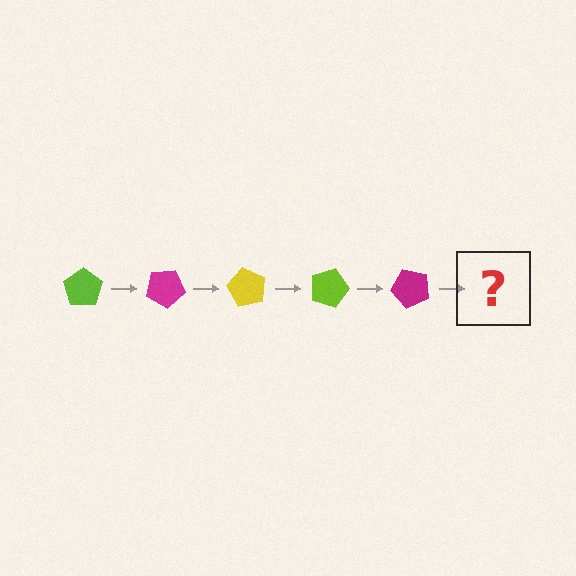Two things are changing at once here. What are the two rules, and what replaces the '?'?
The two rules are that it rotates 30 degrees each step and the color cycles through lime, magenta, and yellow. The '?' should be a yellow pentagon, rotated 150 degrees from the start.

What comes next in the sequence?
The next element should be a yellow pentagon, rotated 150 degrees from the start.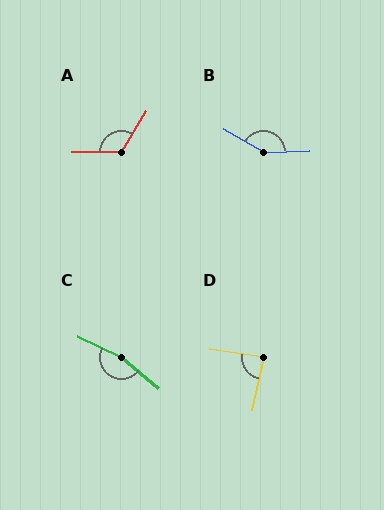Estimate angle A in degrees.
Approximately 121 degrees.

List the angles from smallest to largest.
D (87°), A (121°), B (147°), C (167°).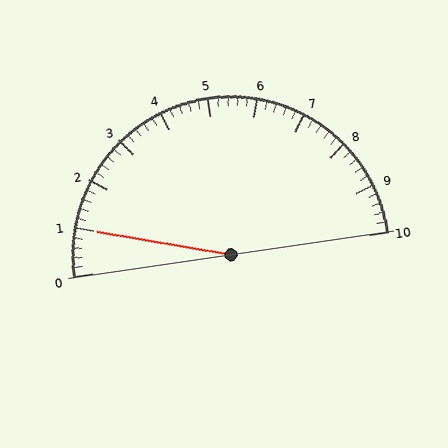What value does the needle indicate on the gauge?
The needle indicates approximately 1.0.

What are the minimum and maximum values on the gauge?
The gauge ranges from 0 to 10.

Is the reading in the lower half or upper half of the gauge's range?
The reading is in the lower half of the range (0 to 10).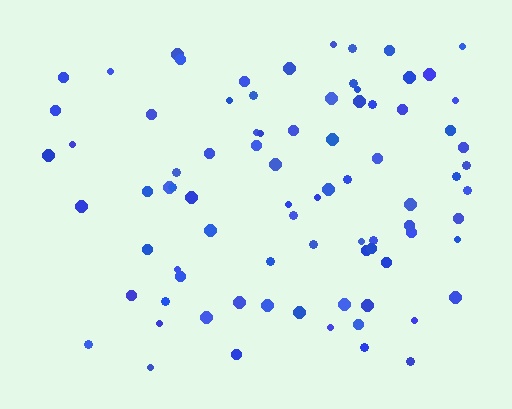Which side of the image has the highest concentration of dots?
The right.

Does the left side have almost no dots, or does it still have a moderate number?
Still a moderate number, just noticeably fewer than the right.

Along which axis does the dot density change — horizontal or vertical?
Horizontal.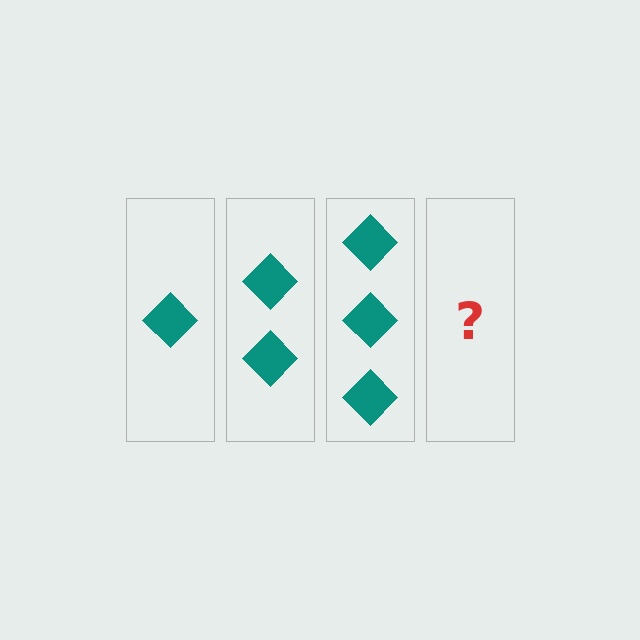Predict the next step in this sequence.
The next step is 4 diamonds.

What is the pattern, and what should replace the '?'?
The pattern is that each step adds one more diamond. The '?' should be 4 diamonds.